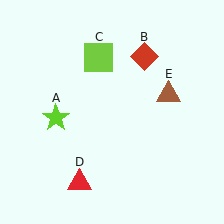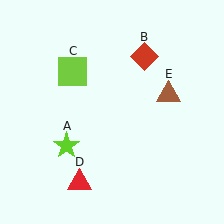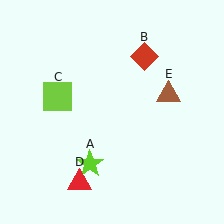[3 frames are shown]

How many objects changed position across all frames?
2 objects changed position: lime star (object A), lime square (object C).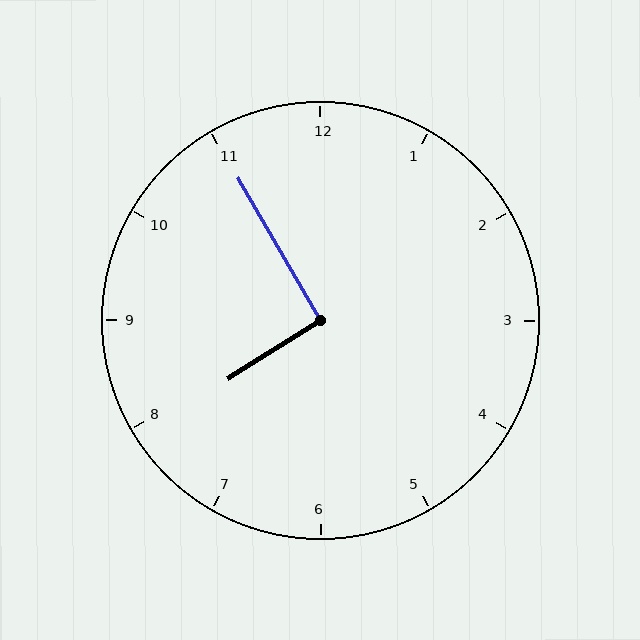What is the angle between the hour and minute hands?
Approximately 92 degrees.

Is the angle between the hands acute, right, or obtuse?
It is right.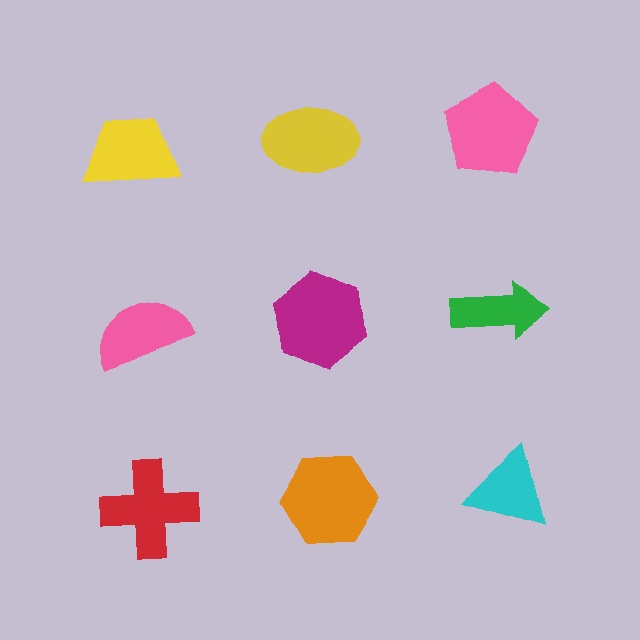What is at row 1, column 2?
A yellow ellipse.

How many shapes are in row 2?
3 shapes.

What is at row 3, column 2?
An orange hexagon.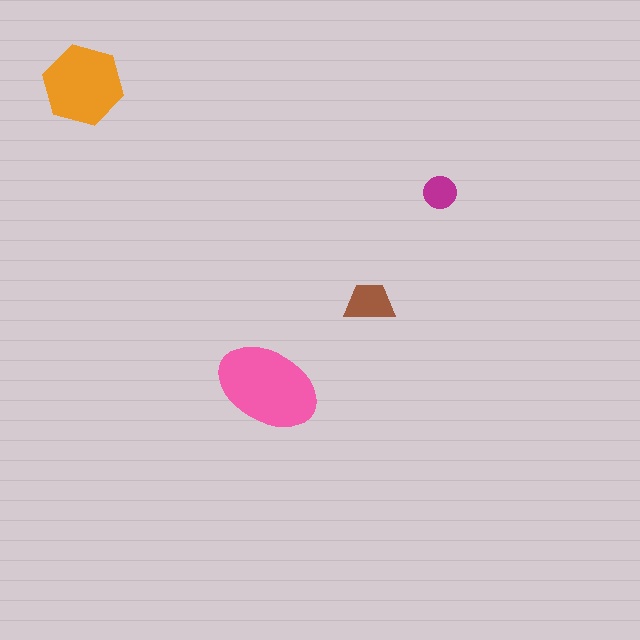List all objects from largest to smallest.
The pink ellipse, the orange hexagon, the brown trapezoid, the magenta circle.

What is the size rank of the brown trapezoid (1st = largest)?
3rd.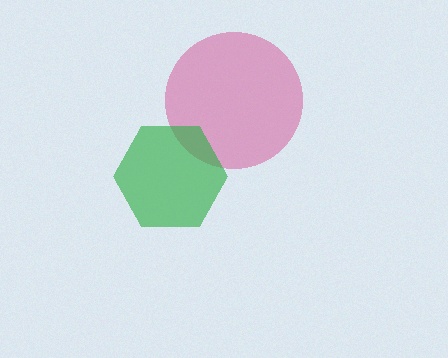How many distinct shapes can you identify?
There are 2 distinct shapes: a magenta circle, a green hexagon.